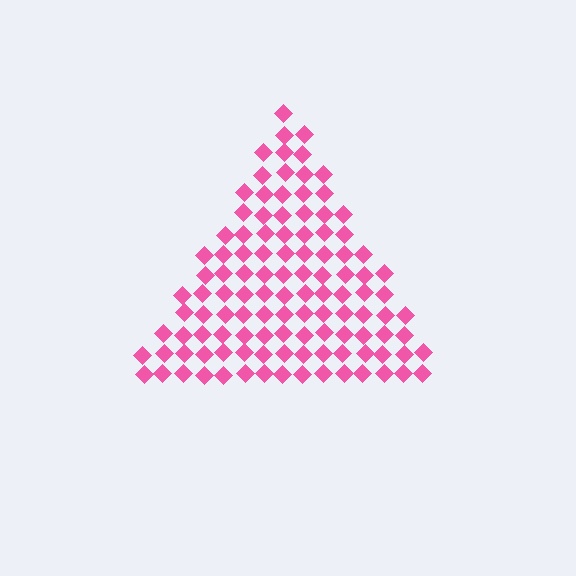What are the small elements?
The small elements are diamonds.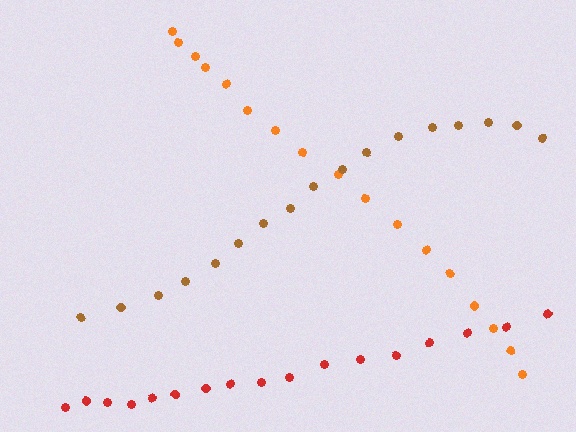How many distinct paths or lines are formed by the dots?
There are 3 distinct paths.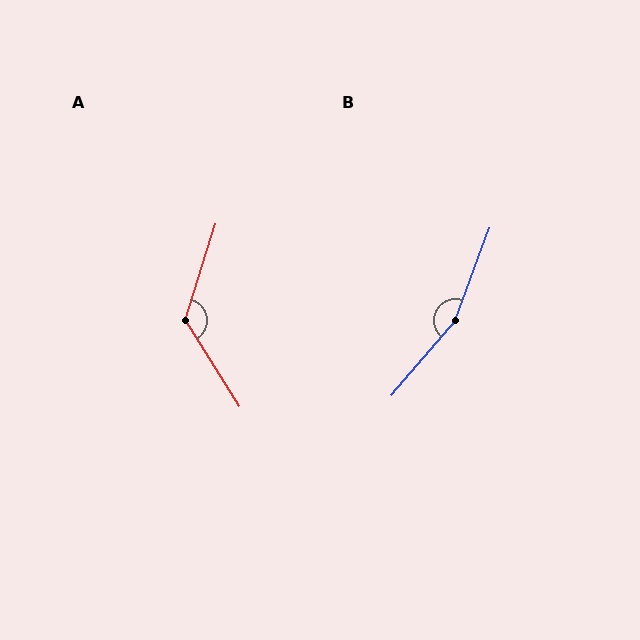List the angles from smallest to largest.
A (131°), B (160°).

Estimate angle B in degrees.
Approximately 160 degrees.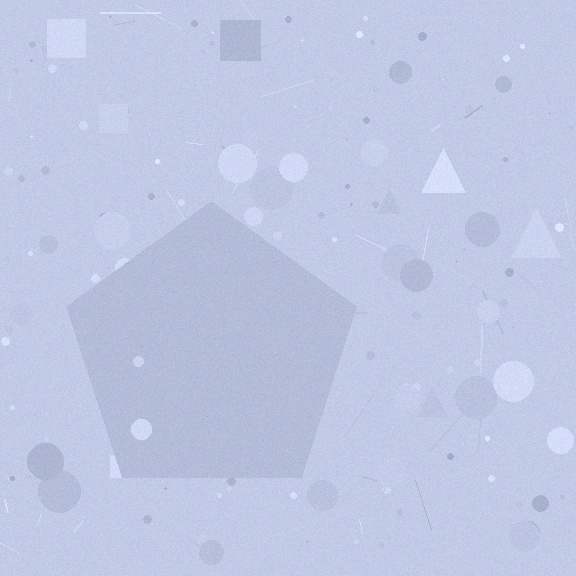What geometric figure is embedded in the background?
A pentagon is embedded in the background.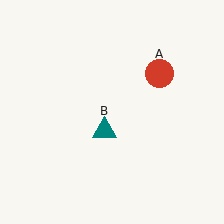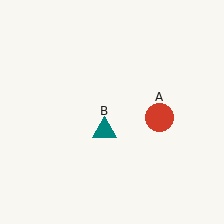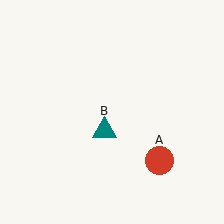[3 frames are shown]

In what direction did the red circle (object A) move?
The red circle (object A) moved down.